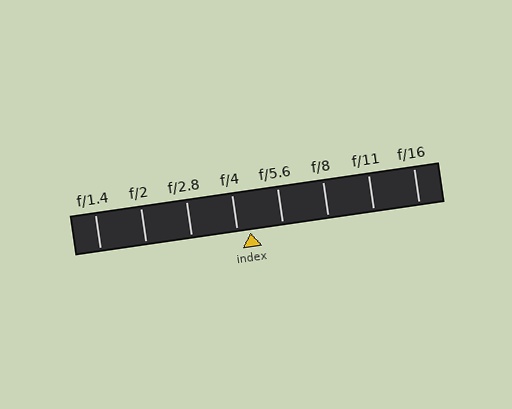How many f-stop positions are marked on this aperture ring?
There are 8 f-stop positions marked.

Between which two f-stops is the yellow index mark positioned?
The index mark is between f/4 and f/5.6.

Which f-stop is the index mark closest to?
The index mark is closest to f/4.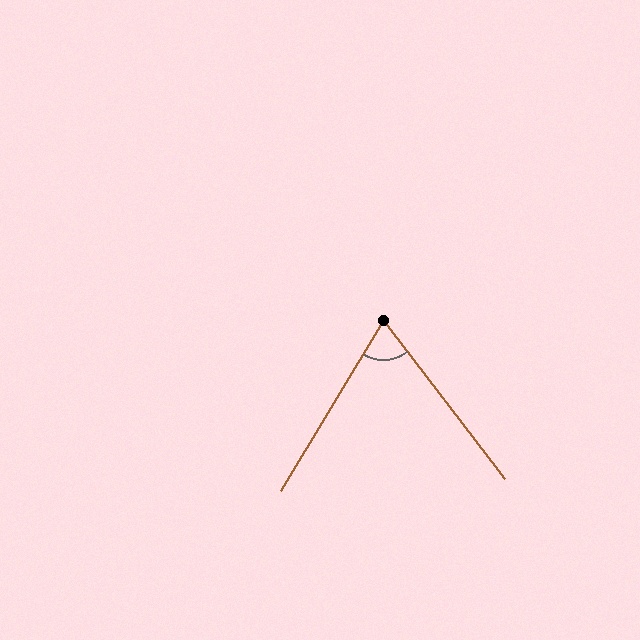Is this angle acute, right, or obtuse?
It is acute.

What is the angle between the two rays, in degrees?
Approximately 69 degrees.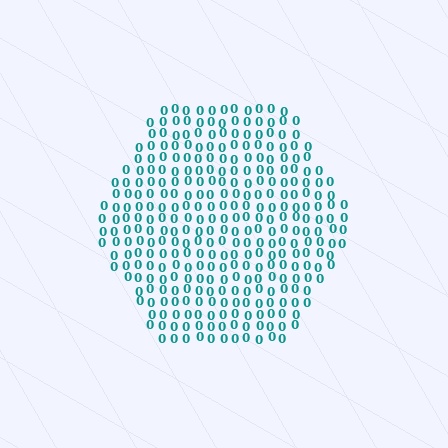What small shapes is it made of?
It is made of small digit 0's.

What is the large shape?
The large shape is a hexagon.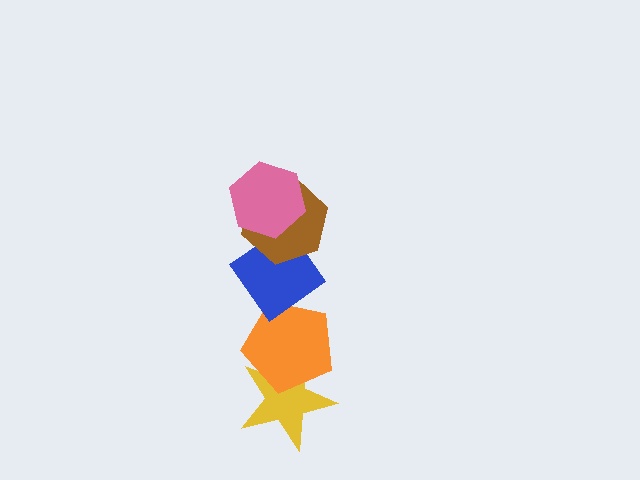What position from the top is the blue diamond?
The blue diamond is 3rd from the top.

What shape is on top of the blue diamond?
The brown hexagon is on top of the blue diamond.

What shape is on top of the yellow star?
The orange pentagon is on top of the yellow star.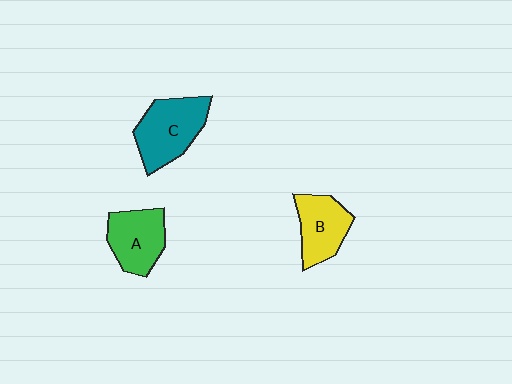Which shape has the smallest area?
Shape B (yellow).